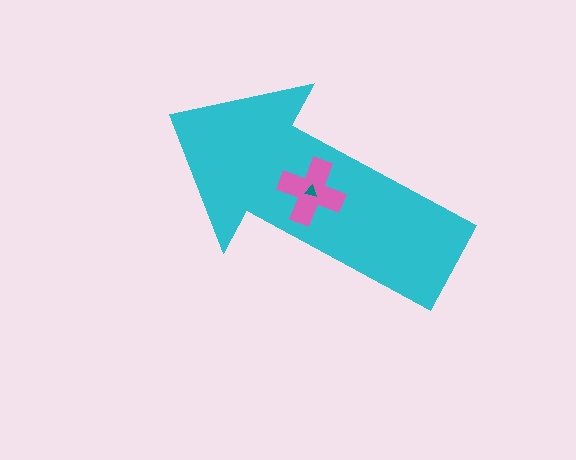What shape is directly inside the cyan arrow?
The pink cross.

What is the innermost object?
The teal triangle.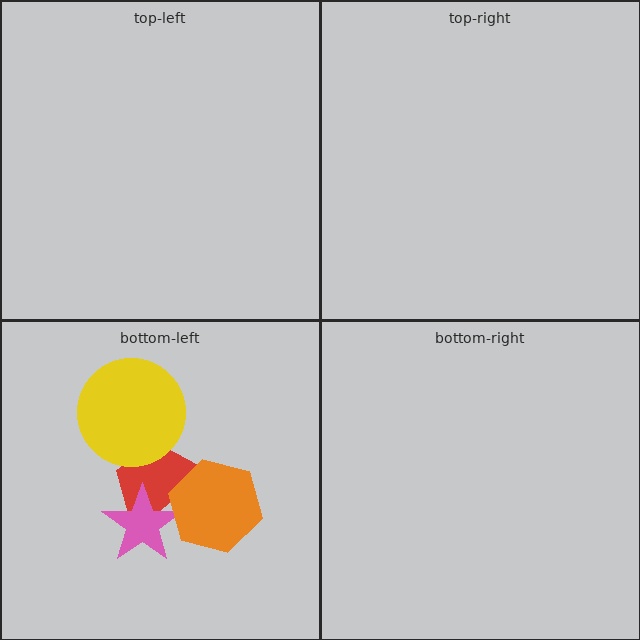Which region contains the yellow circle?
The bottom-left region.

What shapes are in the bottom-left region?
The red trapezoid, the pink star, the yellow circle, the orange hexagon.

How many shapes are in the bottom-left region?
4.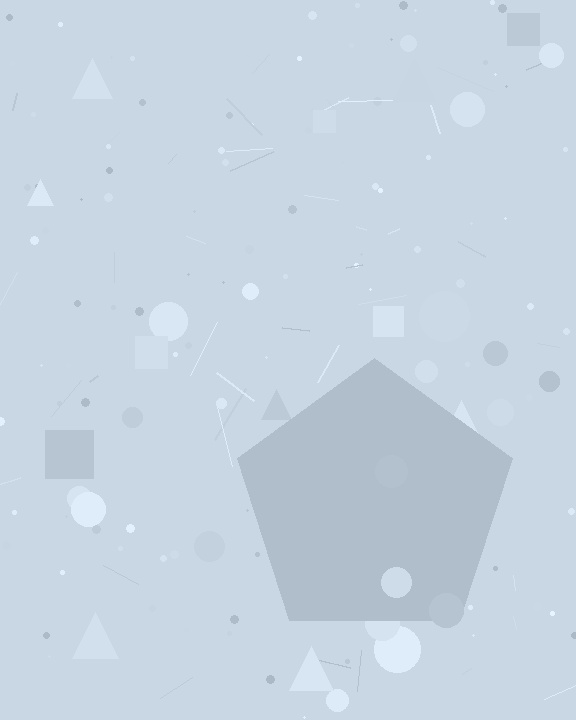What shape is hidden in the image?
A pentagon is hidden in the image.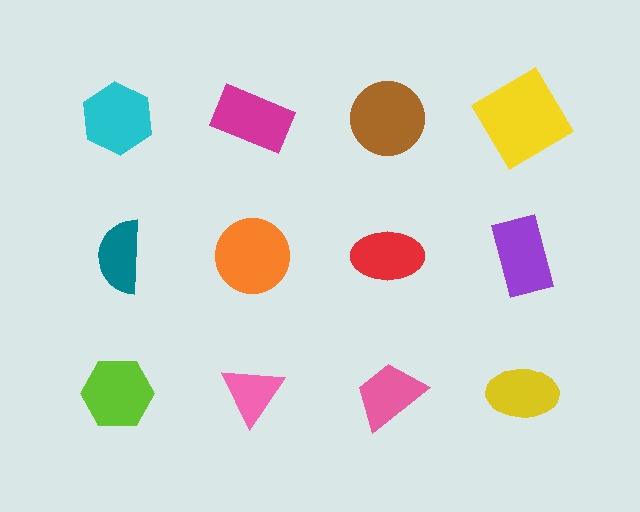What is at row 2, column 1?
A teal semicircle.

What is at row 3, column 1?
A lime hexagon.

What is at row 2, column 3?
A red ellipse.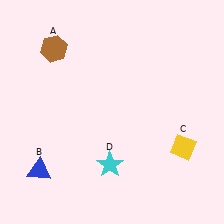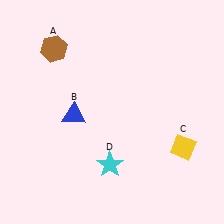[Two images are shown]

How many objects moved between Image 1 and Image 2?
1 object moved between the two images.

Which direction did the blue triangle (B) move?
The blue triangle (B) moved up.